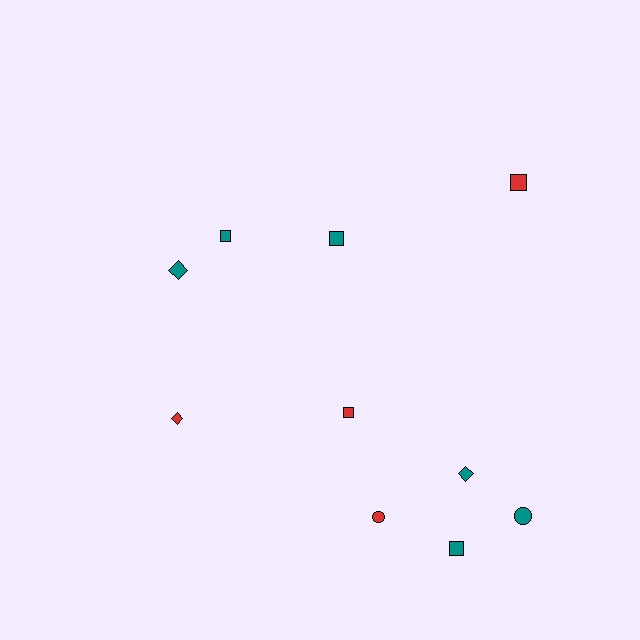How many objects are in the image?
There are 10 objects.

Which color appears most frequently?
Teal, with 6 objects.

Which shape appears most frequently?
Square, with 5 objects.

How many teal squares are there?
There are 3 teal squares.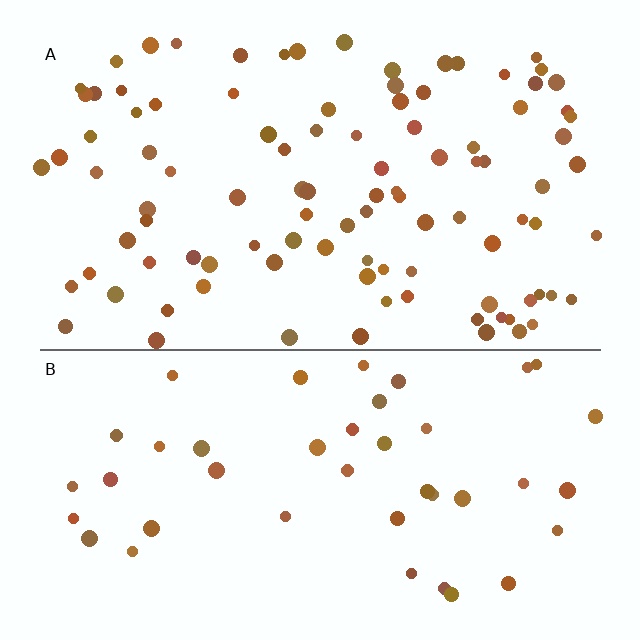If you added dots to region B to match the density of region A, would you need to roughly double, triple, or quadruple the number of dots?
Approximately double.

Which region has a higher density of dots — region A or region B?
A (the top).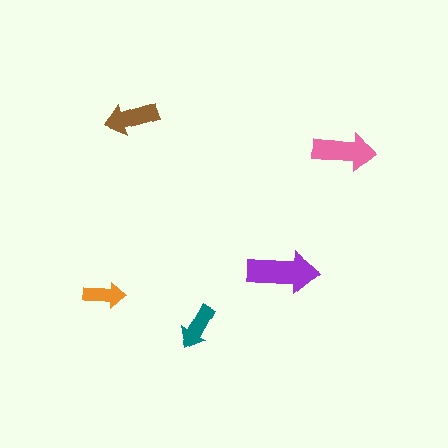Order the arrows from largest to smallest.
the purple one, the pink one, the brown one, the teal one, the orange one.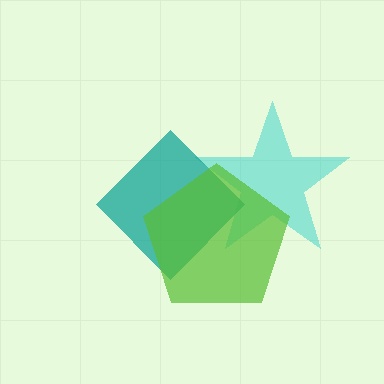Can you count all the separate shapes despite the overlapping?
Yes, there are 3 separate shapes.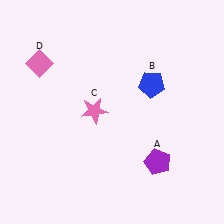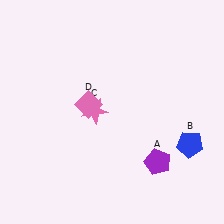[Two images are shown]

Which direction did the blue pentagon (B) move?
The blue pentagon (B) moved down.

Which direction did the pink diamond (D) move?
The pink diamond (D) moved right.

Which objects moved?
The objects that moved are: the blue pentagon (B), the pink diamond (D).